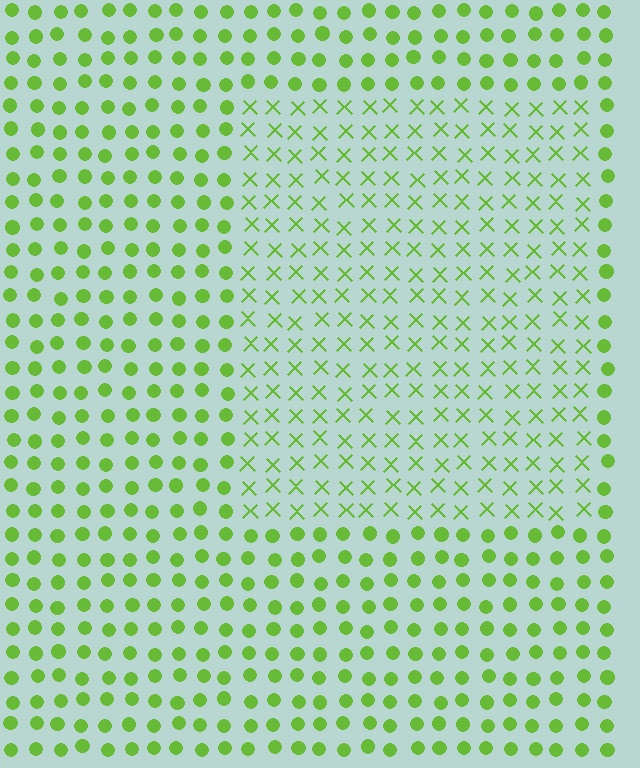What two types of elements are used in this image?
The image uses X marks inside the rectangle region and circles outside it.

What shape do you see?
I see a rectangle.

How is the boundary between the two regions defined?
The boundary is defined by a change in element shape: X marks inside vs. circles outside. All elements share the same color and spacing.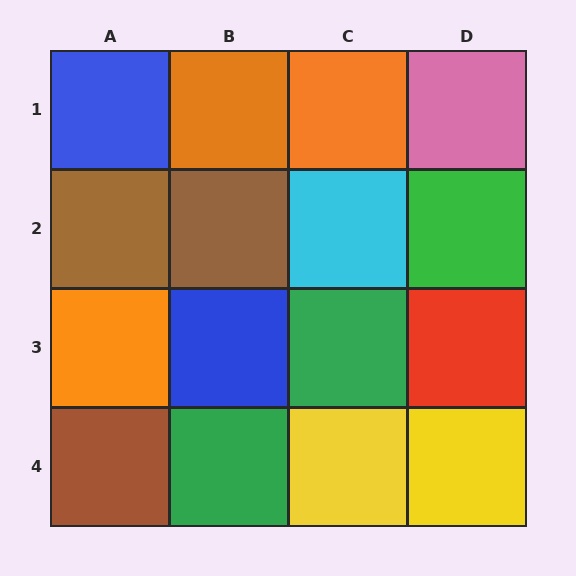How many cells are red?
1 cell is red.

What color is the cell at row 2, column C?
Cyan.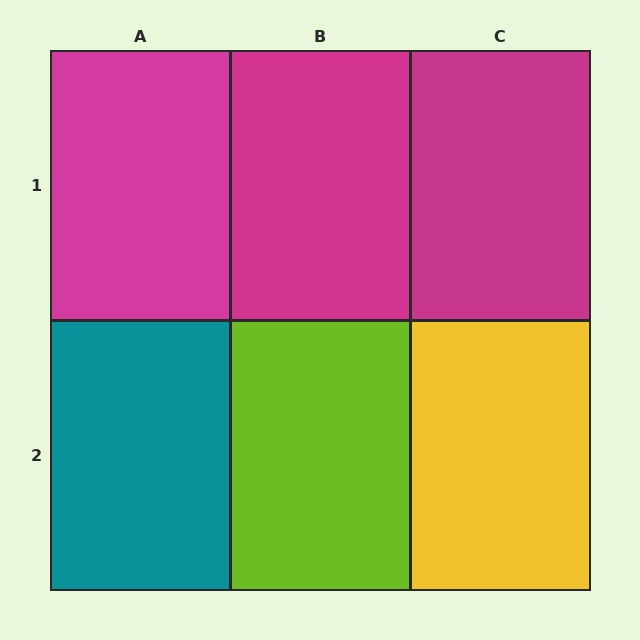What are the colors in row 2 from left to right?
Teal, lime, yellow.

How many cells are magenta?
3 cells are magenta.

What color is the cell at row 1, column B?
Magenta.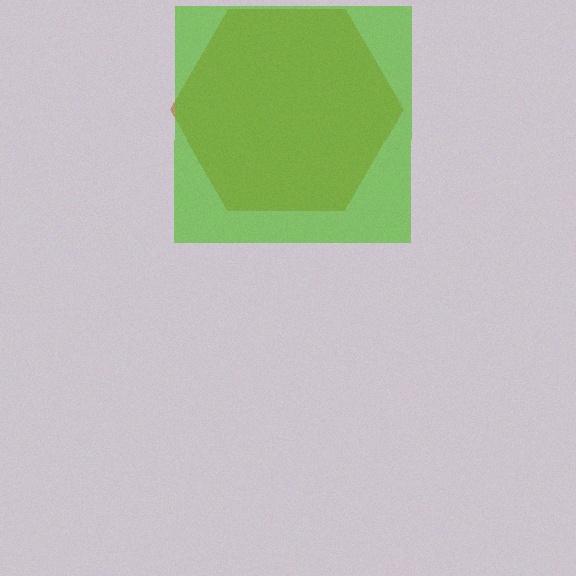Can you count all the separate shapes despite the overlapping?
Yes, there are 2 separate shapes.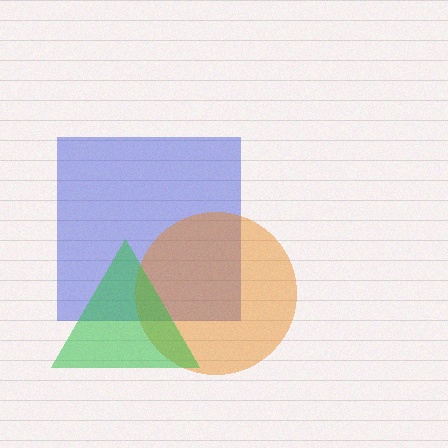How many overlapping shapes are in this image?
There are 3 overlapping shapes in the image.